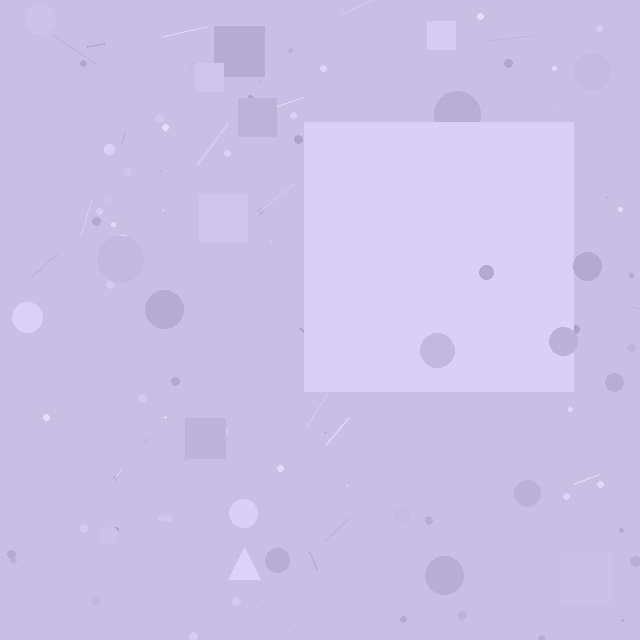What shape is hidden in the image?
A square is hidden in the image.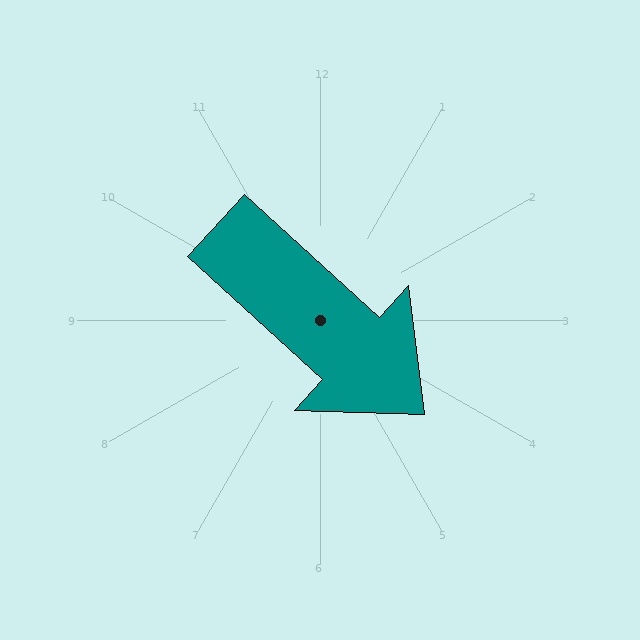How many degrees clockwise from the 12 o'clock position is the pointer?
Approximately 132 degrees.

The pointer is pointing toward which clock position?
Roughly 4 o'clock.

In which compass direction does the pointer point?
Southeast.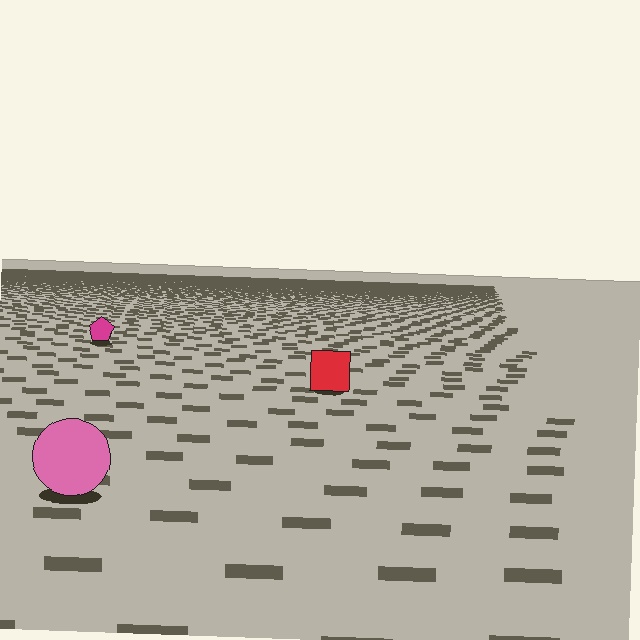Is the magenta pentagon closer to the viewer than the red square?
No. The red square is closer — you can tell from the texture gradient: the ground texture is coarser near it.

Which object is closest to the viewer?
The pink circle is closest. The texture marks near it are larger and more spread out.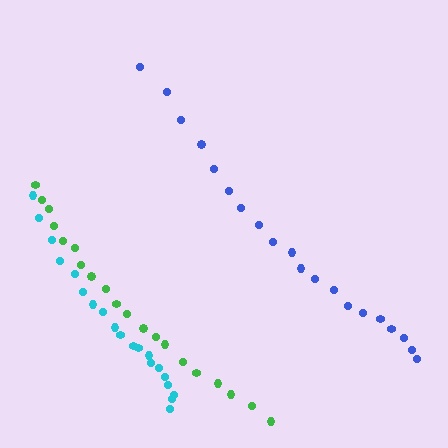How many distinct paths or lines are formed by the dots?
There are 3 distinct paths.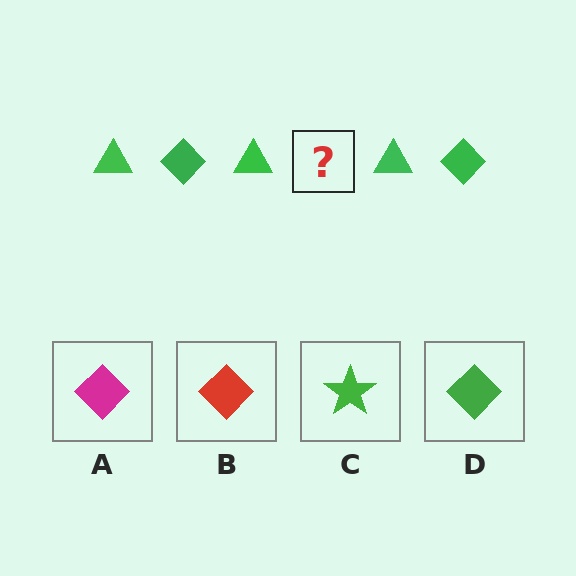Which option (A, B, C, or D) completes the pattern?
D.